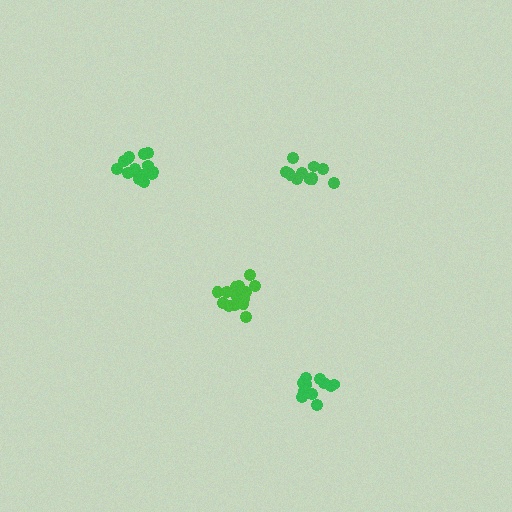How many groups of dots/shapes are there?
There are 4 groups.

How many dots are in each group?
Group 1: 12 dots, Group 2: 18 dots, Group 3: 15 dots, Group 4: 12 dots (57 total).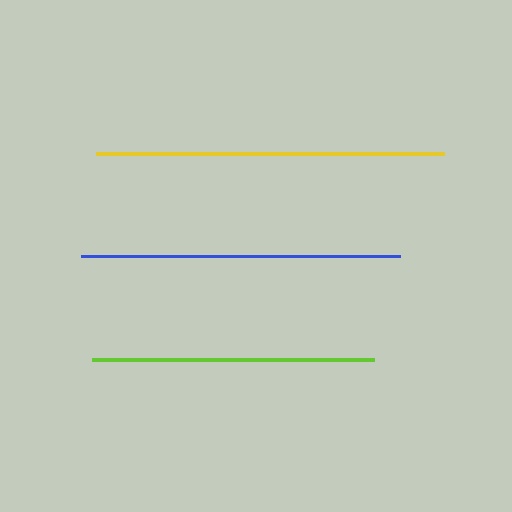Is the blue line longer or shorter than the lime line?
The blue line is longer than the lime line.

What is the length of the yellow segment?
The yellow segment is approximately 348 pixels long.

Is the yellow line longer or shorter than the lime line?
The yellow line is longer than the lime line.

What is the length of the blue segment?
The blue segment is approximately 319 pixels long.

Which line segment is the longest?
The yellow line is the longest at approximately 348 pixels.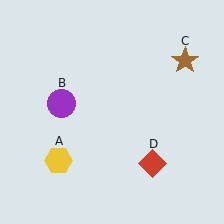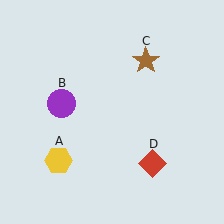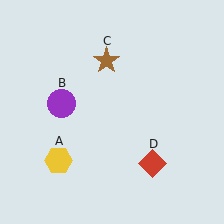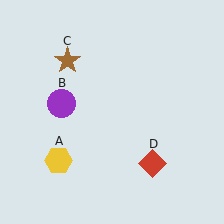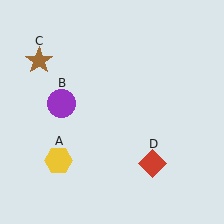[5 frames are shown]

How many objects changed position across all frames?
1 object changed position: brown star (object C).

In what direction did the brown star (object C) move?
The brown star (object C) moved left.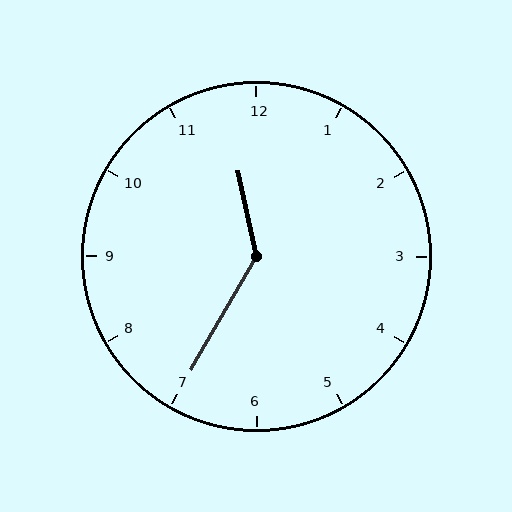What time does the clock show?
11:35.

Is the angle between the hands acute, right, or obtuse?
It is obtuse.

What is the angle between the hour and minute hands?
Approximately 138 degrees.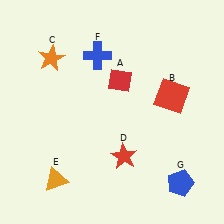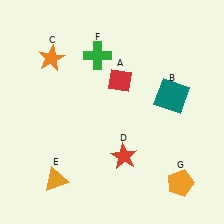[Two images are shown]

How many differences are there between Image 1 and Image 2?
There are 3 differences between the two images.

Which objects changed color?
B changed from red to teal. F changed from blue to green. G changed from blue to orange.